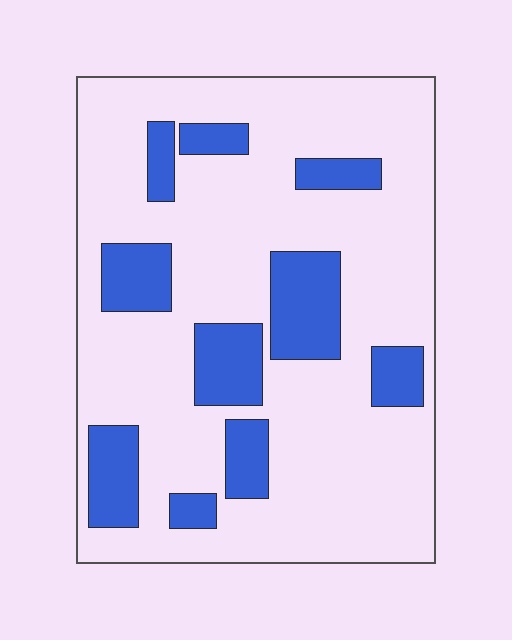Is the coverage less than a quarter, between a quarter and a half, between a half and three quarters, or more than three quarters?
Less than a quarter.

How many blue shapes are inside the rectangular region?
10.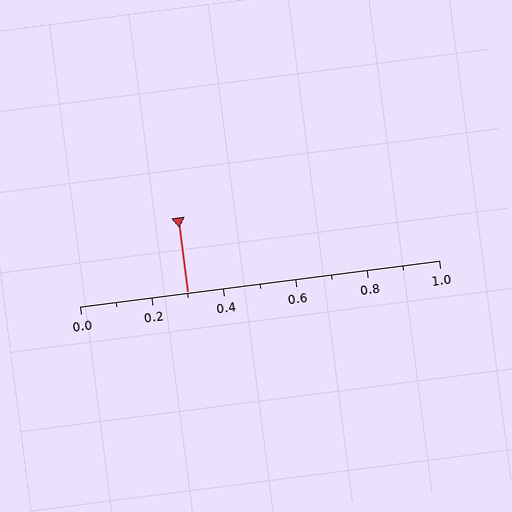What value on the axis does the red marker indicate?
The marker indicates approximately 0.3.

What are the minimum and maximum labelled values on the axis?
The axis runs from 0.0 to 1.0.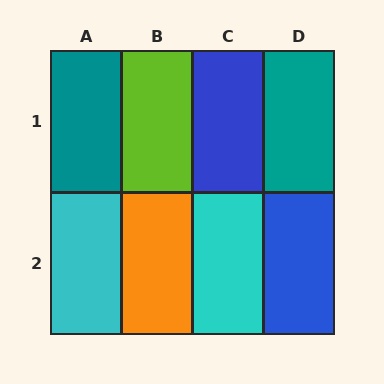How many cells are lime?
1 cell is lime.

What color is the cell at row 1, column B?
Lime.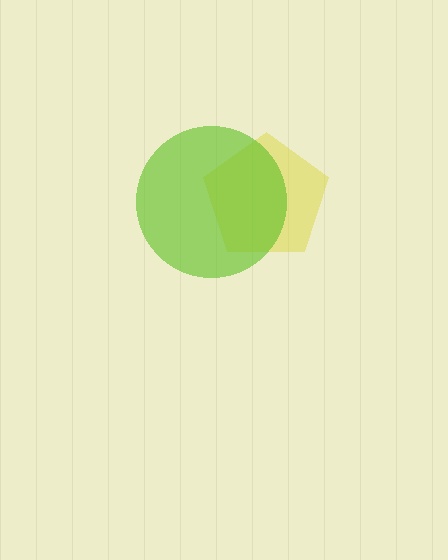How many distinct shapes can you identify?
There are 2 distinct shapes: a yellow pentagon, a lime circle.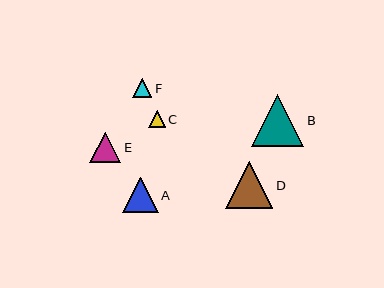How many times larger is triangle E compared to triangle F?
Triangle E is approximately 1.6 times the size of triangle F.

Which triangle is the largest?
Triangle B is the largest with a size of approximately 52 pixels.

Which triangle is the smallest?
Triangle C is the smallest with a size of approximately 17 pixels.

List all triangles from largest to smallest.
From largest to smallest: B, D, A, E, F, C.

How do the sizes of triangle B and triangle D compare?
Triangle B and triangle D are approximately the same size.